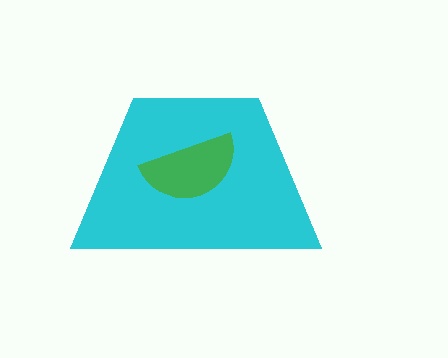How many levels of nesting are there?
2.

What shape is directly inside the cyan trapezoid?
The green semicircle.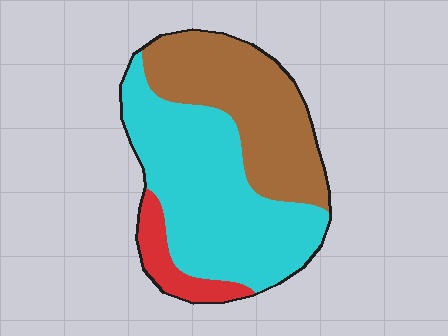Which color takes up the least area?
Red, at roughly 10%.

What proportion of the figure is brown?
Brown takes up between a quarter and a half of the figure.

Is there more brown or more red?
Brown.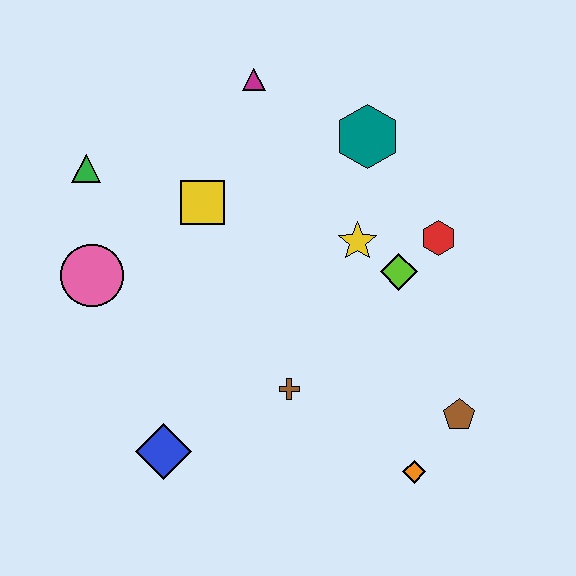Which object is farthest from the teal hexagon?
The blue diamond is farthest from the teal hexagon.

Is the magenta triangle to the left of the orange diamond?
Yes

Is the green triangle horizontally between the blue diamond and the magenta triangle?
No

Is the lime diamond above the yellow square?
No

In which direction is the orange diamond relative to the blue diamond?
The orange diamond is to the right of the blue diamond.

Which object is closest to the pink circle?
The green triangle is closest to the pink circle.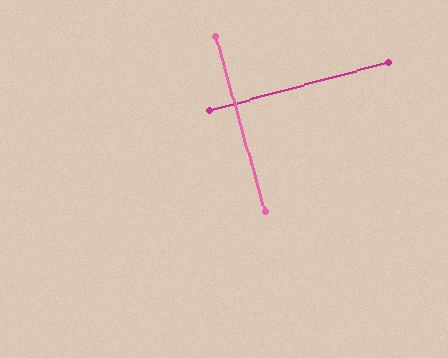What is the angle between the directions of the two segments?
Approximately 90 degrees.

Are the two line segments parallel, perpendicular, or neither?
Perpendicular — they meet at approximately 90°.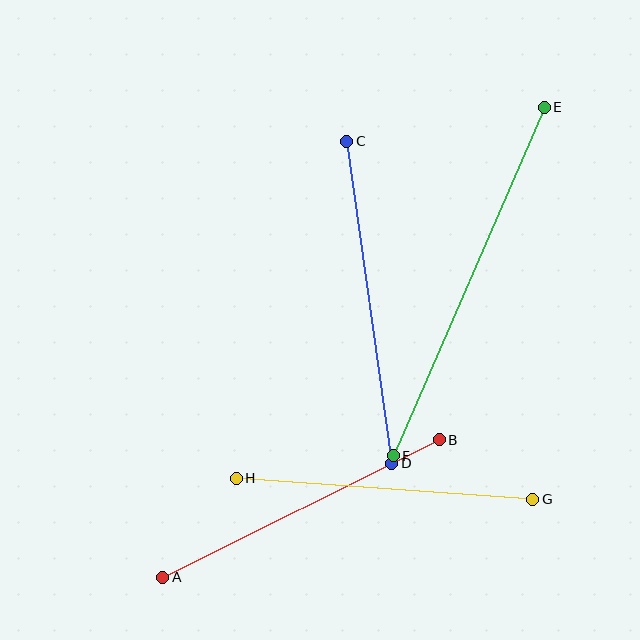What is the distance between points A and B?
The distance is approximately 309 pixels.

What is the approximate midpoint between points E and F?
The midpoint is at approximately (469, 282) pixels.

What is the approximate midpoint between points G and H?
The midpoint is at approximately (384, 489) pixels.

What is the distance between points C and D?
The distance is approximately 325 pixels.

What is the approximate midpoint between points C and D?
The midpoint is at approximately (369, 302) pixels.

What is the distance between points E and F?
The distance is approximately 380 pixels.